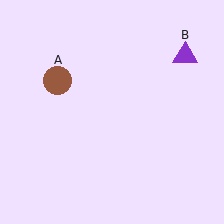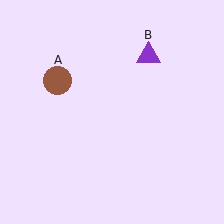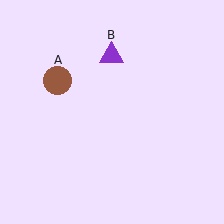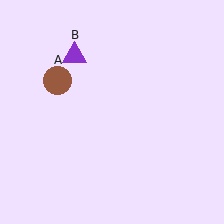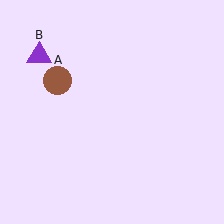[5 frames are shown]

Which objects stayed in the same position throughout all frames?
Brown circle (object A) remained stationary.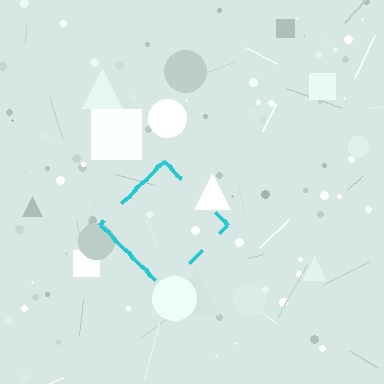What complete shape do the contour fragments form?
The contour fragments form a diamond.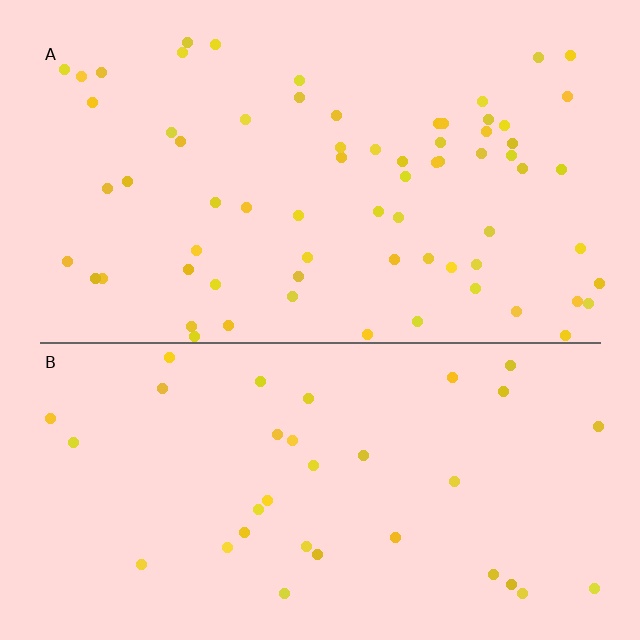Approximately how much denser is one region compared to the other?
Approximately 2.1× — region A over region B.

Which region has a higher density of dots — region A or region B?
A (the top).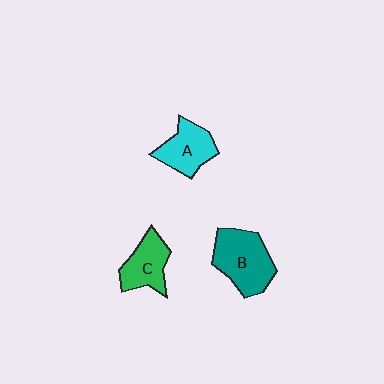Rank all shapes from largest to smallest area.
From largest to smallest: B (teal), A (cyan), C (green).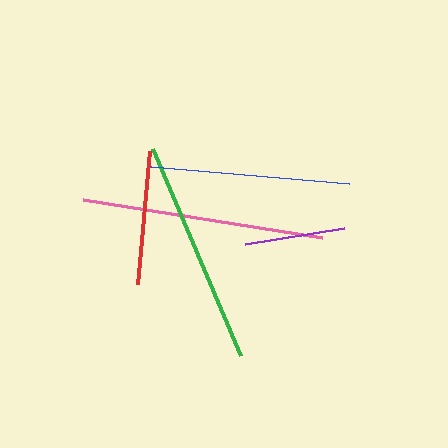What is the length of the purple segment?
The purple segment is approximately 100 pixels long.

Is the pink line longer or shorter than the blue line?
The pink line is longer than the blue line.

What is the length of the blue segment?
The blue segment is approximately 198 pixels long.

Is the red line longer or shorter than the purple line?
The red line is longer than the purple line.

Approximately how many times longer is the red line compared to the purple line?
The red line is approximately 1.3 times the length of the purple line.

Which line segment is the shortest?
The purple line is the shortest at approximately 100 pixels.